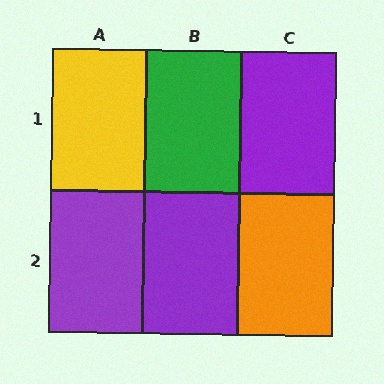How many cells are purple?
3 cells are purple.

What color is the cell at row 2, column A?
Purple.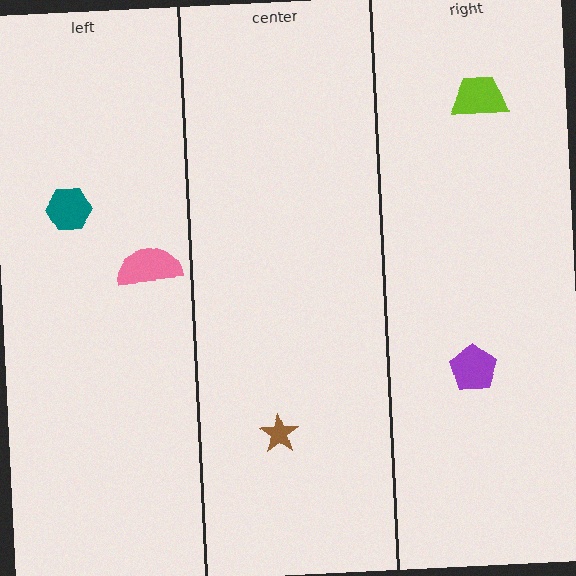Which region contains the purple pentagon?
The right region.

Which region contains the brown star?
The center region.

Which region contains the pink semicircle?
The left region.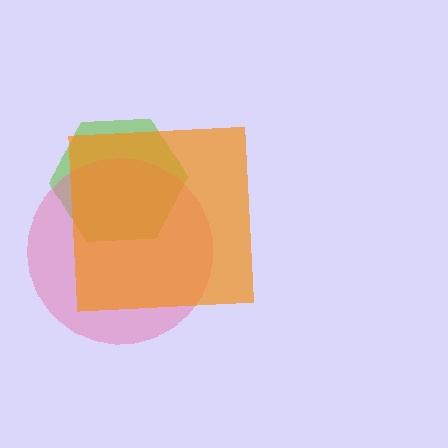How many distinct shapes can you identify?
There are 3 distinct shapes: a lime hexagon, a pink circle, an orange square.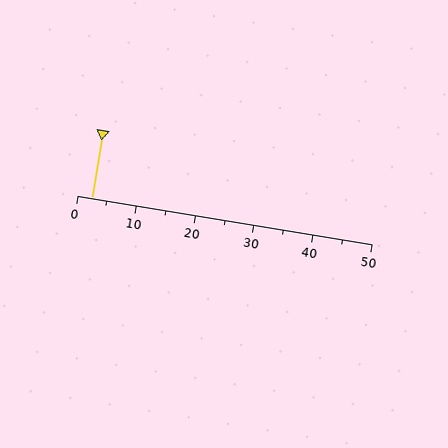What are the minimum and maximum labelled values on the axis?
The axis runs from 0 to 50.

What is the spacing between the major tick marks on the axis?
The major ticks are spaced 10 apart.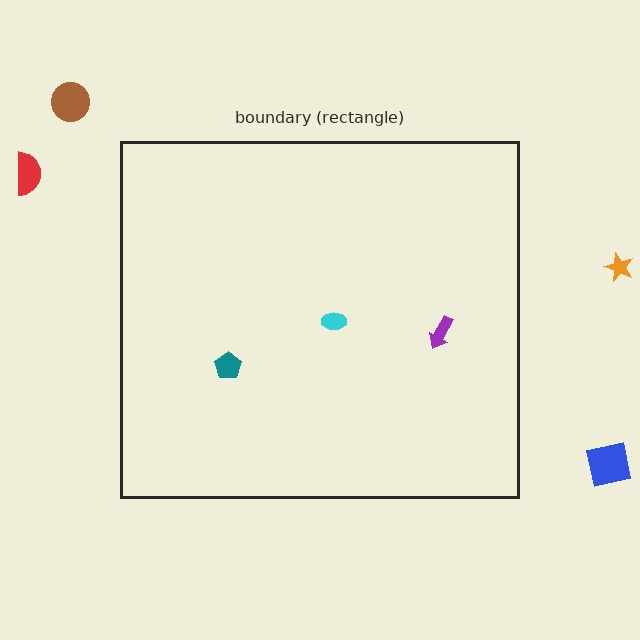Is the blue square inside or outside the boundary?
Outside.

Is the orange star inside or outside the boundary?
Outside.